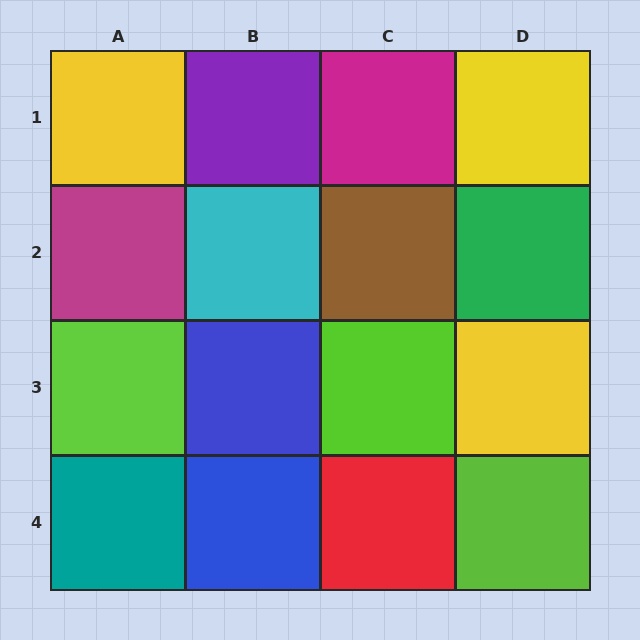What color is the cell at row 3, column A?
Lime.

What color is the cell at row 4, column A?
Teal.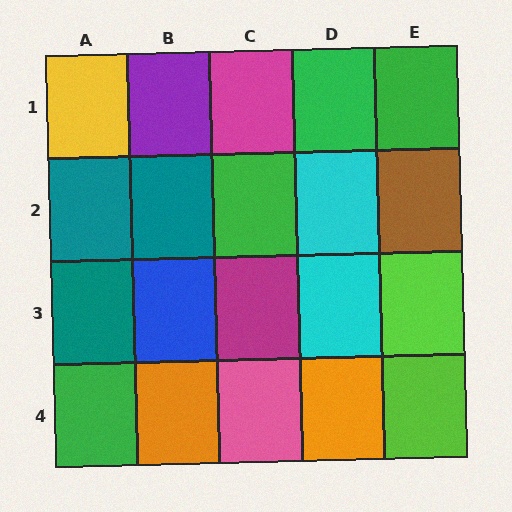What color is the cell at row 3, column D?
Cyan.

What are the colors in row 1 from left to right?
Yellow, purple, magenta, green, green.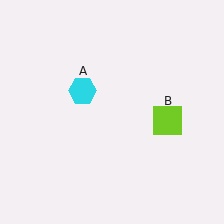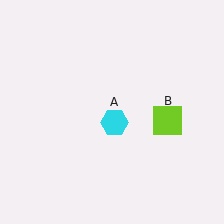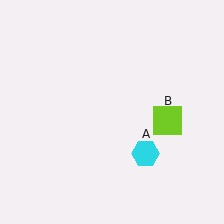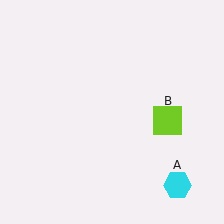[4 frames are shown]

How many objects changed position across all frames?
1 object changed position: cyan hexagon (object A).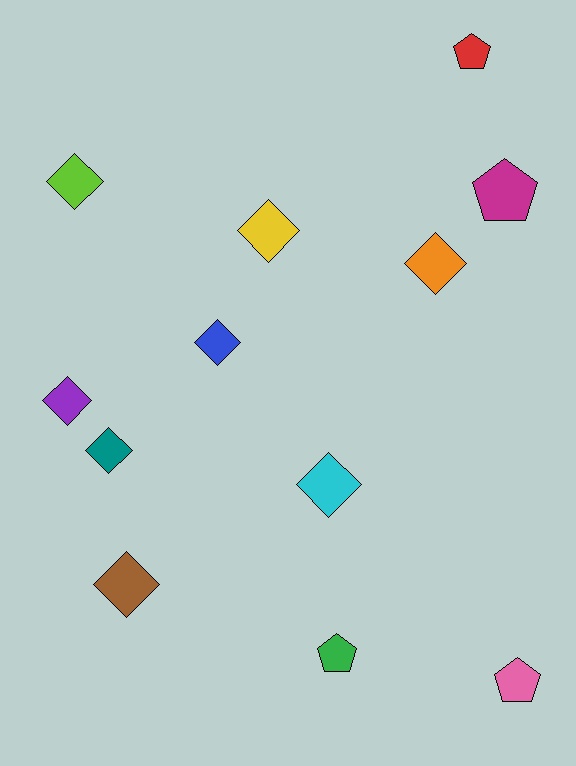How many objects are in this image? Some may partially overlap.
There are 12 objects.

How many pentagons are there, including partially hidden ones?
There are 4 pentagons.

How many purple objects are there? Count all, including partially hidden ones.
There is 1 purple object.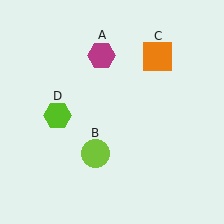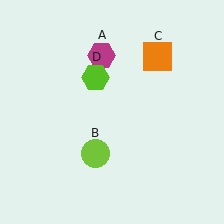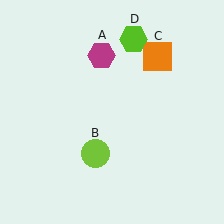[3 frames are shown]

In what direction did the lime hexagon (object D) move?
The lime hexagon (object D) moved up and to the right.